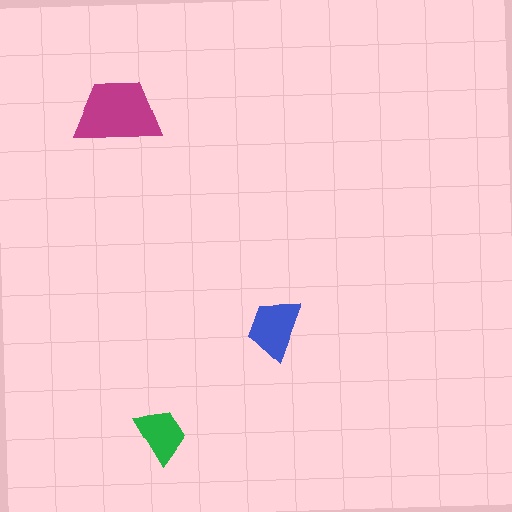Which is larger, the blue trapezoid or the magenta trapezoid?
The magenta one.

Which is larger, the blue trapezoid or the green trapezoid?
The blue one.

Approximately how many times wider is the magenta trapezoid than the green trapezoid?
About 1.5 times wider.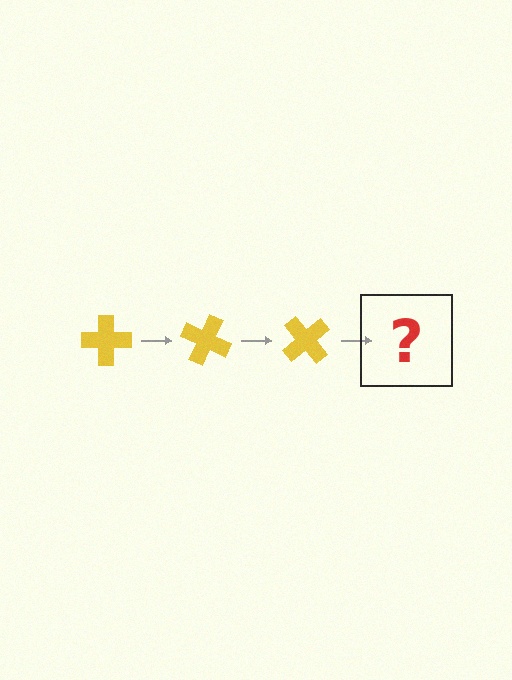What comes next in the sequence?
The next element should be a yellow cross rotated 75 degrees.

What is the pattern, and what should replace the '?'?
The pattern is that the cross rotates 25 degrees each step. The '?' should be a yellow cross rotated 75 degrees.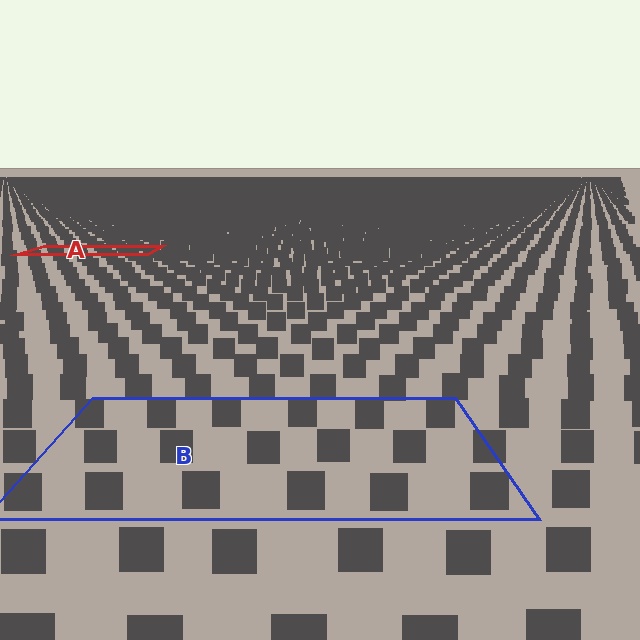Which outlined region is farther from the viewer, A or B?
Region A is farther from the viewer — the texture elements inside it appear smaller and more densely packed.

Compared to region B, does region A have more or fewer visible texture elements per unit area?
Region A has more texture elements per unit area — they are packed more densely because it is farther away.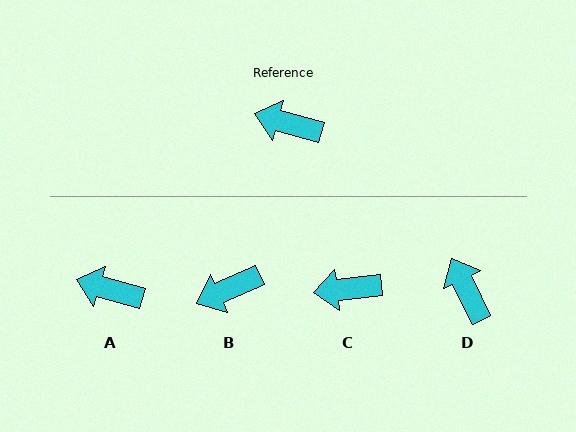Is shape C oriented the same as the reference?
No, it is off by about 22 degrees.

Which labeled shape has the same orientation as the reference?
A.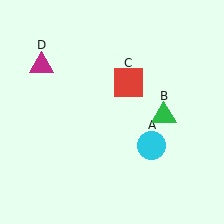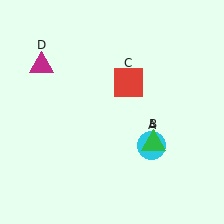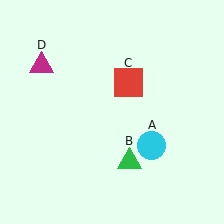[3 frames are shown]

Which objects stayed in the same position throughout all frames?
Cyan circle (object A) and red square (object C) and magenta triangle (object D) remained stationary.